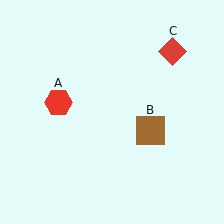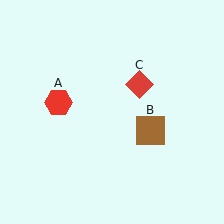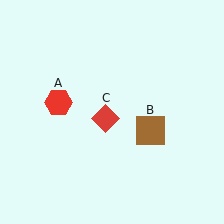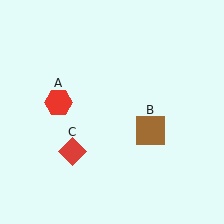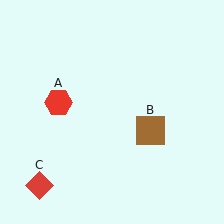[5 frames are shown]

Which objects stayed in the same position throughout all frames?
Red hexagon (object A) and brown square (object B) remained stationary.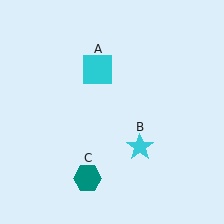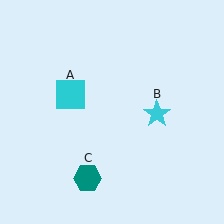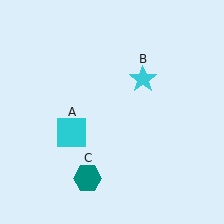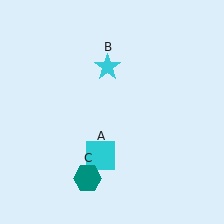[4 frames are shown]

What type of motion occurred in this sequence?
The cyan square (object A), cyan star (object B) rotated counterclockwise around the center of the scene.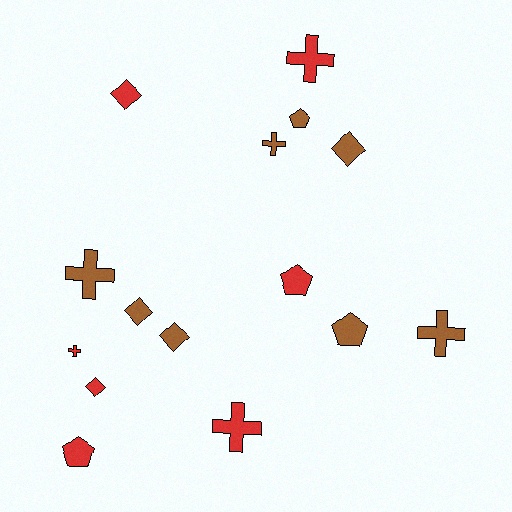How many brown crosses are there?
There are 3 brown crosses.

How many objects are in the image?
There are 15 objects.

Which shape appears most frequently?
Cross, with 6 objects.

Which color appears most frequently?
Brown, with 8 objects.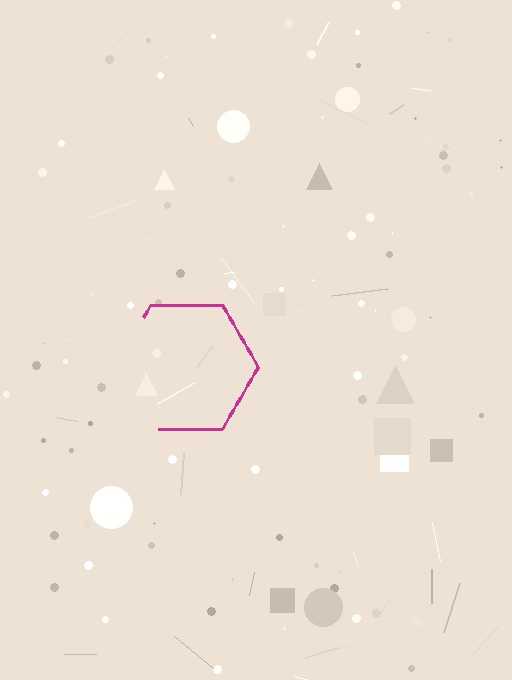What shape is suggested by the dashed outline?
The dashed outline suggests a hexagon.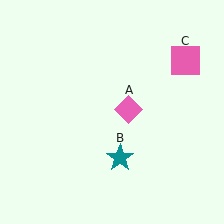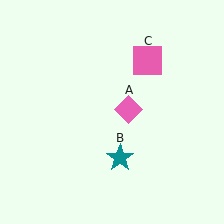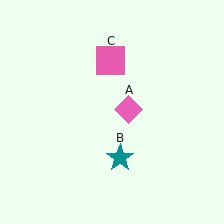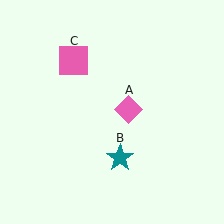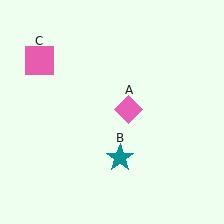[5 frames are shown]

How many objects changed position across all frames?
1 object changed position: pink square (object C).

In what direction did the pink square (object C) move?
The pink square (object C) moved left.